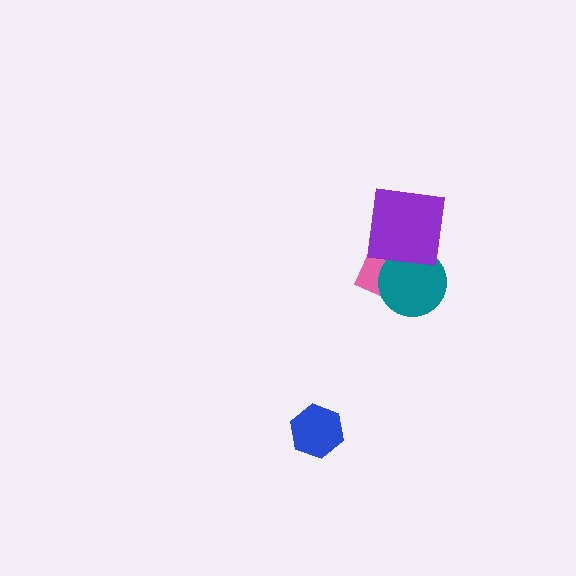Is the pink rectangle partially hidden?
Yes, it is partially covered by another shape.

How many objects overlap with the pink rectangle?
2 objects overlap with the pink rectangle.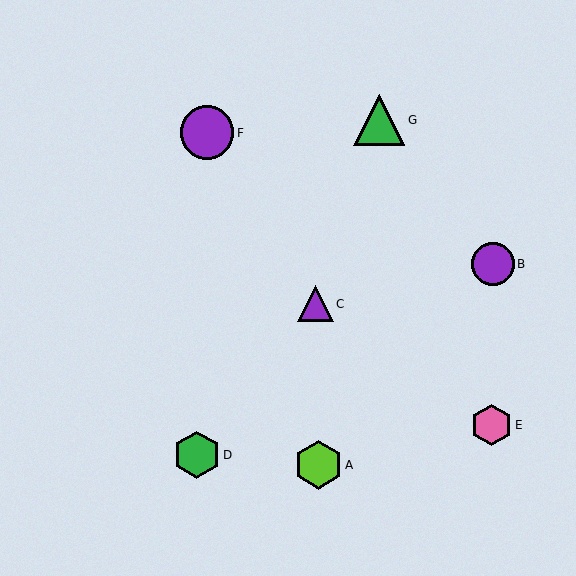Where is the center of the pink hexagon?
The center of the pink hexagon is at (492, 425).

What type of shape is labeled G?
Shape G is a green triangle.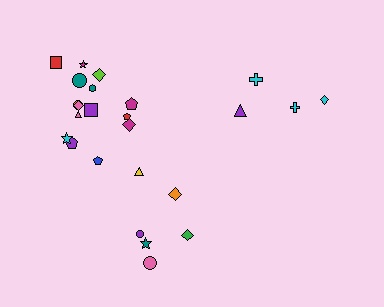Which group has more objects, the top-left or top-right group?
The top-left group.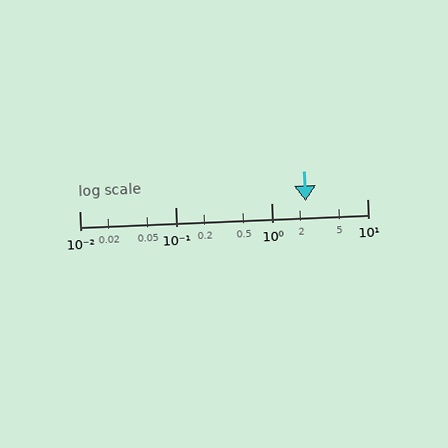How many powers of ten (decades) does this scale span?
The scale spans 3 decades, from 0.01 to 10.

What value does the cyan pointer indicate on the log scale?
The pointer indicates approximately 2.3.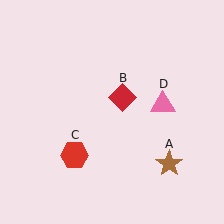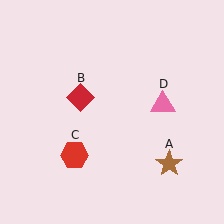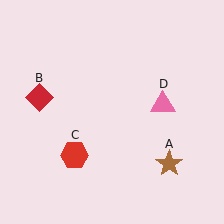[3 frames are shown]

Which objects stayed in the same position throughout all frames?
Brown star (object A) and red hexagon (object C) and pink triangle (object D) remained stationary.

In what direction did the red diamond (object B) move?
The red diamond (object B) moved left.